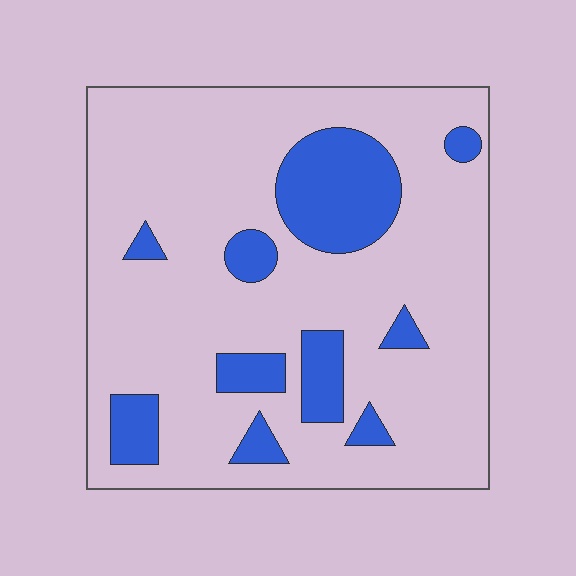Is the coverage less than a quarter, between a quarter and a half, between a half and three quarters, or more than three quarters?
Less than a quarter.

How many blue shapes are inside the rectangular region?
10.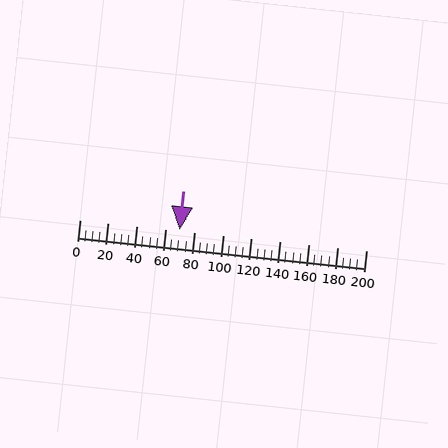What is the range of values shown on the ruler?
The ruler shows values from 0 to 200.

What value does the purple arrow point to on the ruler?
The purple arrow points to approximately 70.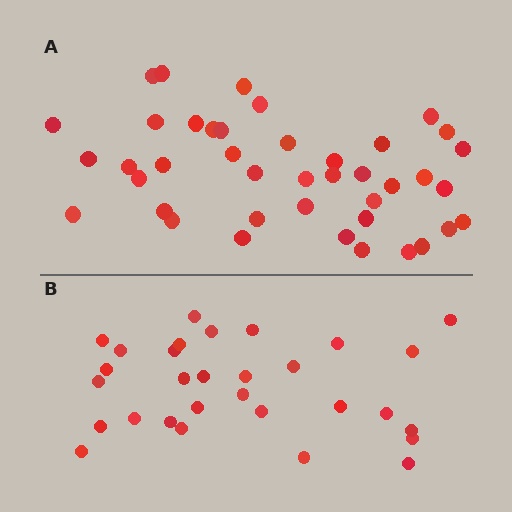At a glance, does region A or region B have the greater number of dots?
Region A (the top region) has more dots.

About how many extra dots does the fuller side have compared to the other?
Region A has roughly 12 or so more dots than region B.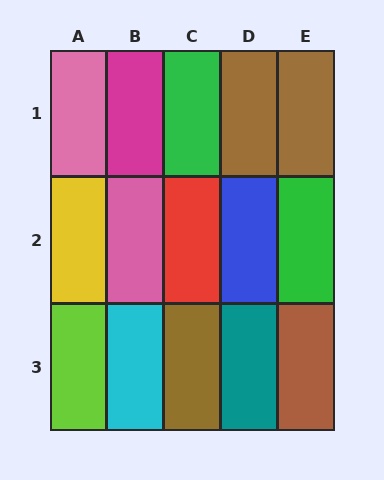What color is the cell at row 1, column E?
Brown.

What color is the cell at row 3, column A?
Lime.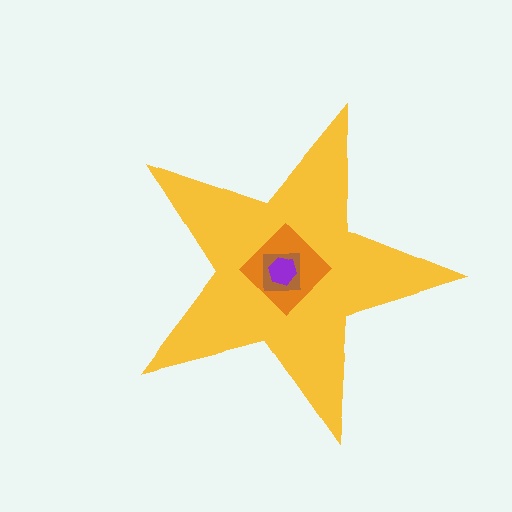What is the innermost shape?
The purple hexagon.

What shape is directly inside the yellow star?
The orange diamond.